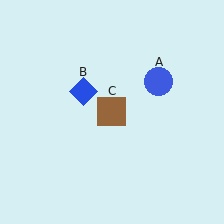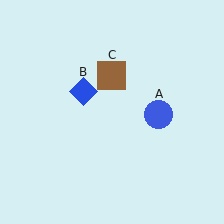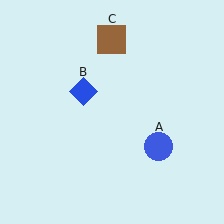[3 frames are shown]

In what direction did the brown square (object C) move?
The brown square (object C) moved up.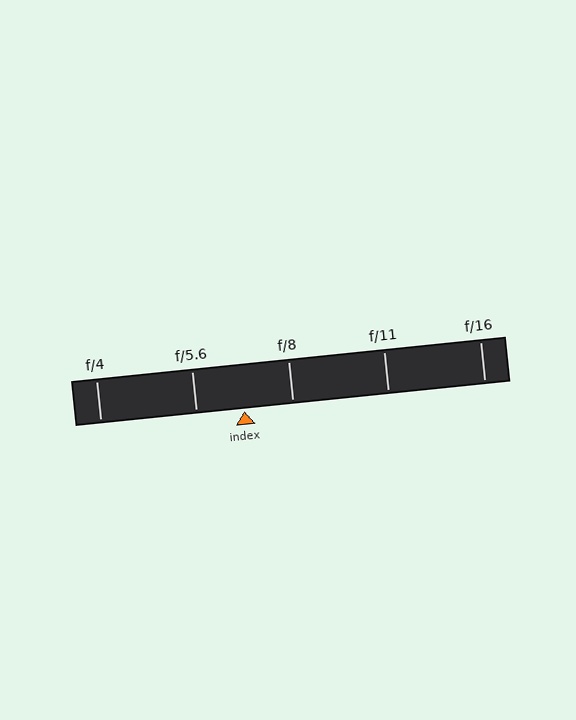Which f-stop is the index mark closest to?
The index mark is closest to f/5.6.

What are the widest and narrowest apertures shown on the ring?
The widest aperture shown is f/4 and the narrowest is f/16.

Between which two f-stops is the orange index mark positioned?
The index mark is between f/5.6 and f/8.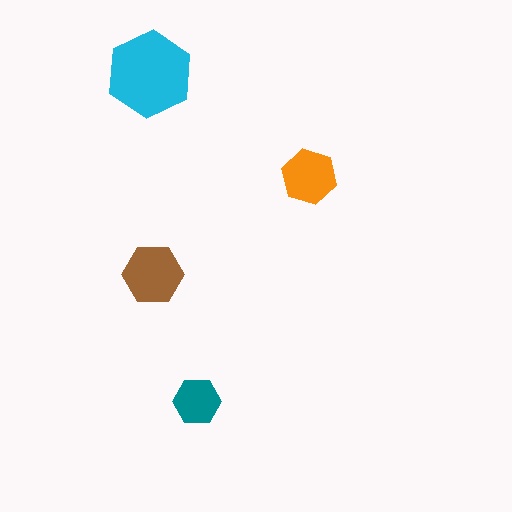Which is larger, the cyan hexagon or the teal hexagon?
The cyan one.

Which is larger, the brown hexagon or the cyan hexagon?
The cyan one.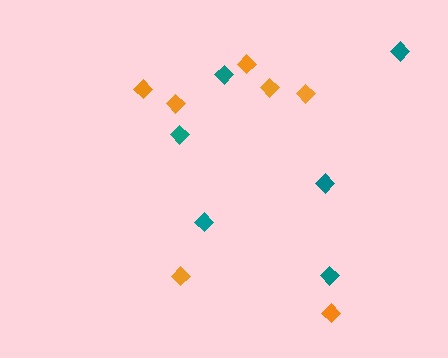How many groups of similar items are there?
There are 2 groups: one group of orange diamonds (7) and one group of teal diamonds (6).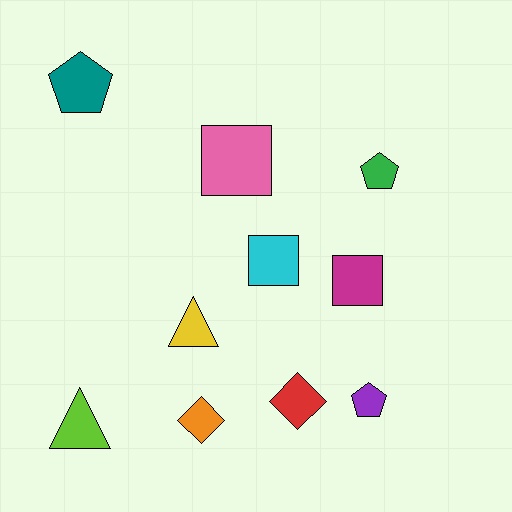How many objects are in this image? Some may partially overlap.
There are 10 objects.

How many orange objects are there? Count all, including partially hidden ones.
There is 1 orange object.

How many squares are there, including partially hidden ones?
There are 3 squares.